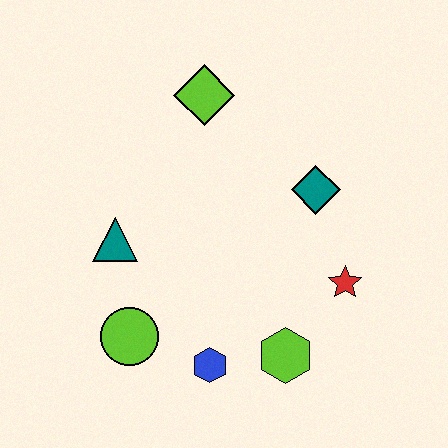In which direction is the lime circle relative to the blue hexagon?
The lime circle is to the left of the blue hexagon.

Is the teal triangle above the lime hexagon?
Yes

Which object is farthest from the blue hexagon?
The lime diamond is farthest from the blue hexagon.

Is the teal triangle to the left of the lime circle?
Yes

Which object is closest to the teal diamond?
The red star is closest to the teal diamond.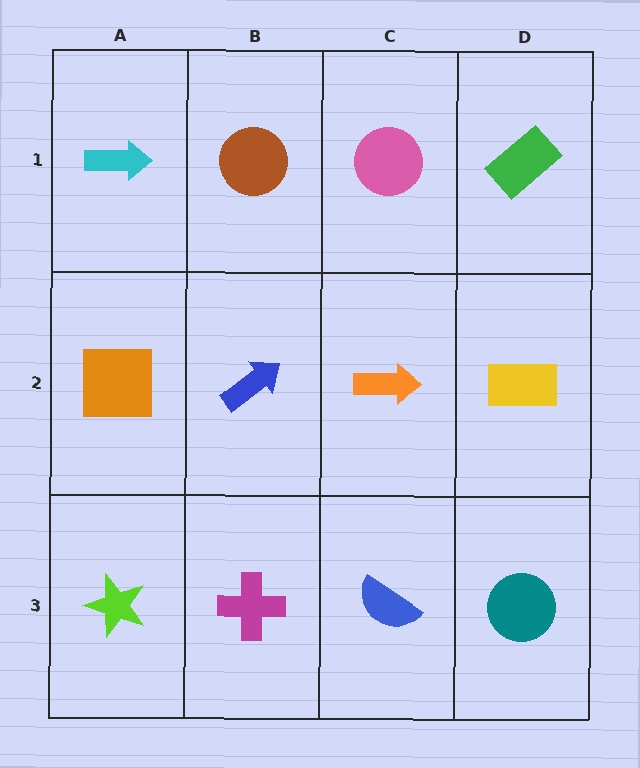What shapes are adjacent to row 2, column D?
A green rectangle (row 1, column D), a teal circle (row 3, column D), an orange arrow (row 2, column C).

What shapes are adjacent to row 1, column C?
An orange arrow (row 2, column C), a brown circle (row 1, column B), a green rectangle (row 1, column D).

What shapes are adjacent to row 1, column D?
A yellow rectangle (row 2, column D), a pink circle (row 1, column C).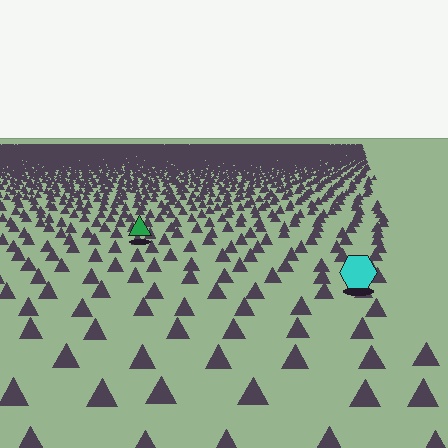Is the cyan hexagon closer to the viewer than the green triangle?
Yes. The cyan hexagon is closer — you can tell from the texture gradient: the ground texture is coarser near it.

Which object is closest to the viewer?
The cyan hexagon is closest. The texture marks near it are larger and more spread out.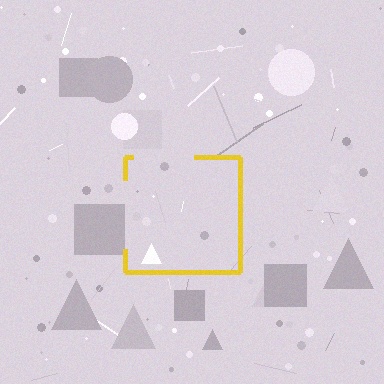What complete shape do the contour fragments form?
The contour fragments form a square.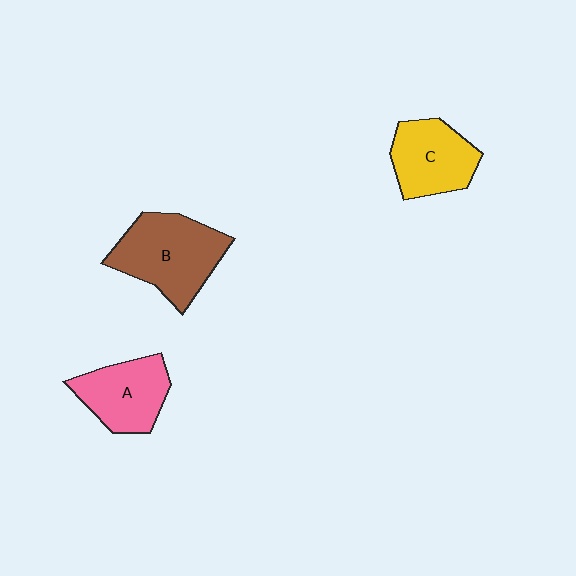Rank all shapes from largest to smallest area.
From largest to smallest: B (brown), C (yellow), A (pink).